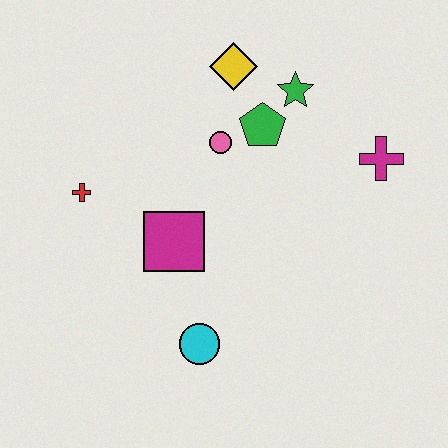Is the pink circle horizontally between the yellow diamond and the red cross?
Yes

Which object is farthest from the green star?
The cyan circle is farthest from the green star.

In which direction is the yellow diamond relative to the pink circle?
The yellow diamond is above the pink circle.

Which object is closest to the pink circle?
The green pentagon is closest to the pink circle.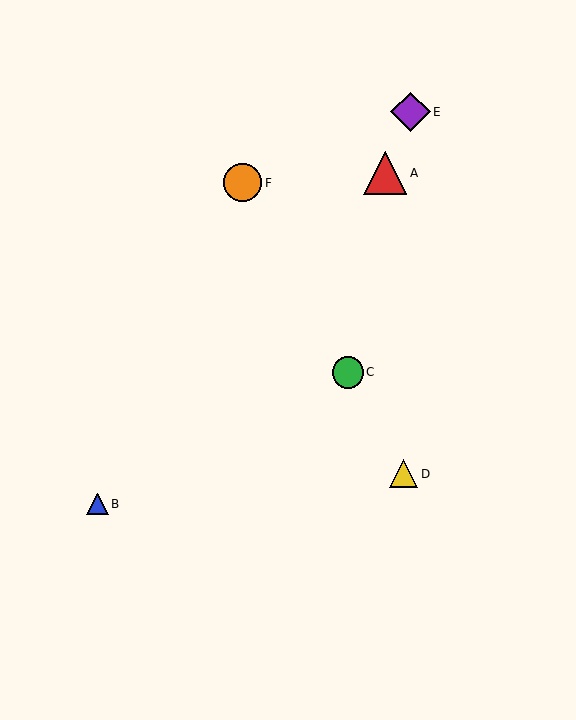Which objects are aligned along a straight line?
Objects C, D, F are aligned along a straight line.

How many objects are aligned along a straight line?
3 objects (C, D, F) are aligned along a straight line.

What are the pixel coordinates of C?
Object C is at (348, 372).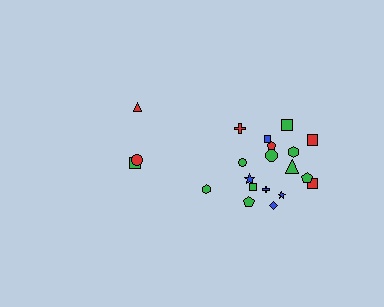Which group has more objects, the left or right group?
The right group.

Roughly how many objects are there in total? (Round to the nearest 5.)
Roughly 20 objects in total.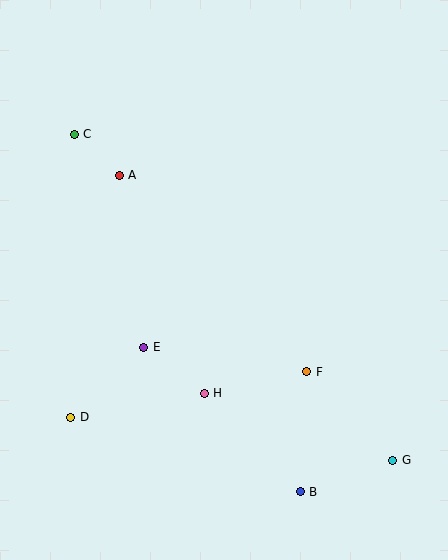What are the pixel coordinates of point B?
Point B is at (300, 492).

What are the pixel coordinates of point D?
Point D is at (71, 417).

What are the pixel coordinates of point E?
Point E is at (144, 347).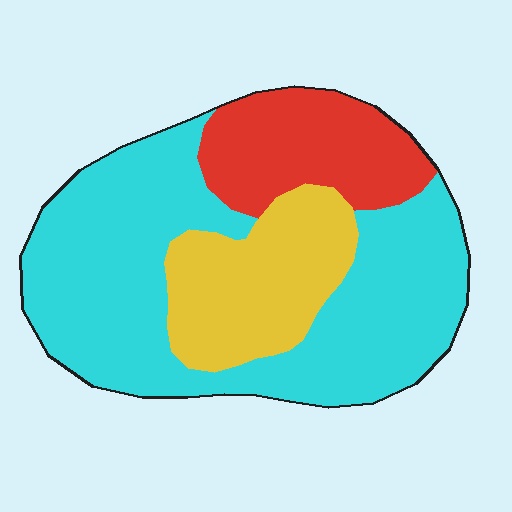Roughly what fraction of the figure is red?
Red covers 20% of the figure.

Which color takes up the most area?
Cyan, at roughly 60%.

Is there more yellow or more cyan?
Cyan.